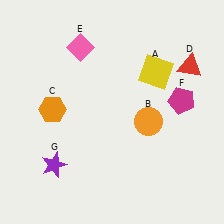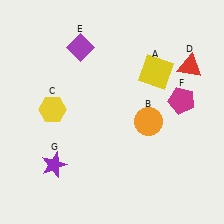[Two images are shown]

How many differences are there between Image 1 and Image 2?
There are 2 differences between the two images.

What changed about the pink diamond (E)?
In Image 1, E is pink. In Image 2, it changed to purple.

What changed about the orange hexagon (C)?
In Image 1, C is orange. In Image 2, it changed to yellow.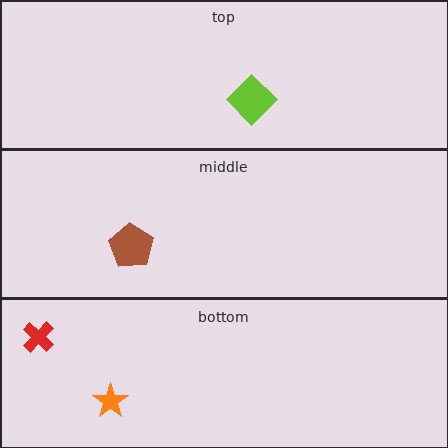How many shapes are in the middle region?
1.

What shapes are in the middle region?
The brown pentagon.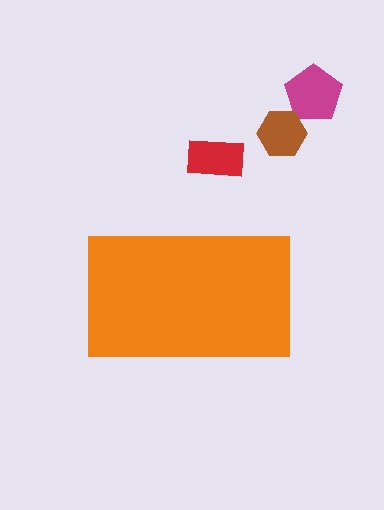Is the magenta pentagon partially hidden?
No, the magenta pentagon is fully visible.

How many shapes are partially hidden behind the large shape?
0 shapes are partially hidden.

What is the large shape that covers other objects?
An orange rectangle.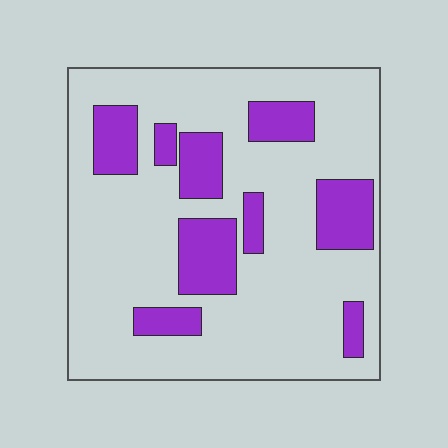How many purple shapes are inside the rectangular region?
9.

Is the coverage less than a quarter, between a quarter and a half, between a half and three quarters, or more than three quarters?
Less than a quarter.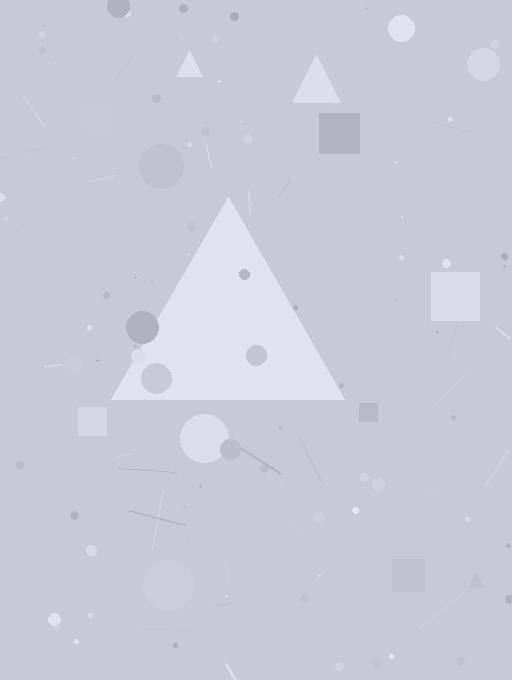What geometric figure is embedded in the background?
A triangle is embedded in the background.